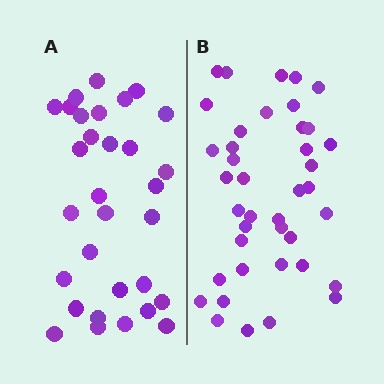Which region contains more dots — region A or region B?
Region B (the right region) has more dots.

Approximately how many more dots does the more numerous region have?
Region B has roughly 8 or so more dots than region A.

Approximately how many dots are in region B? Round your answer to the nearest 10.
About 40 dots.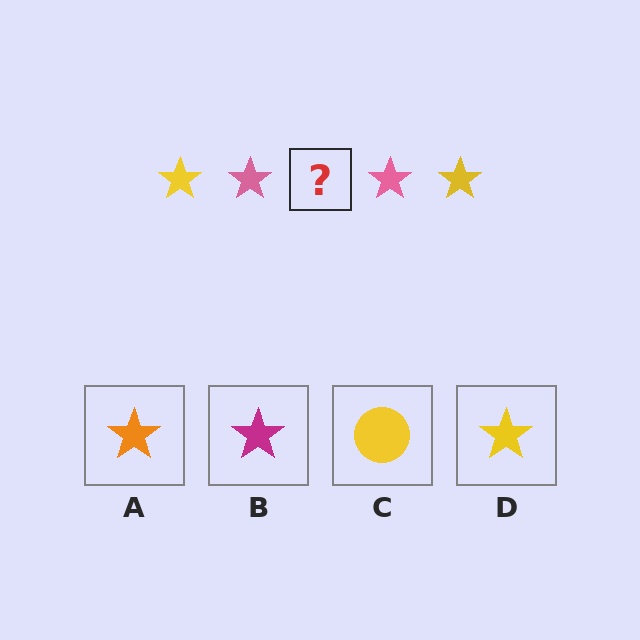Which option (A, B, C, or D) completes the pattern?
D.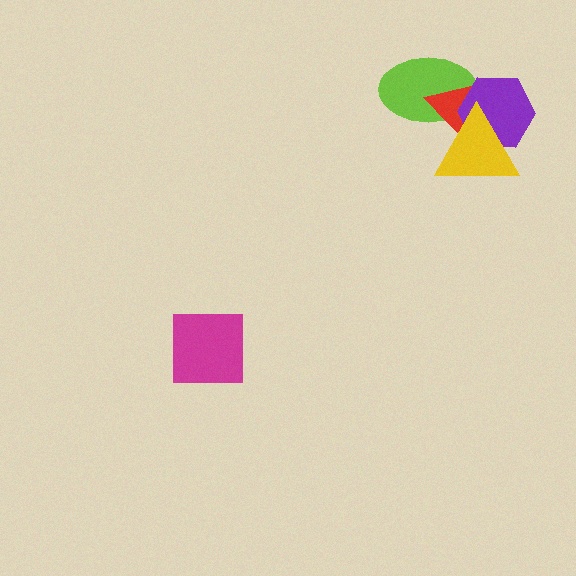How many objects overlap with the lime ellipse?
3 objects overlap with the lime ellipse.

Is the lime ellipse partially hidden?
Yes, it is partially covered by another shape.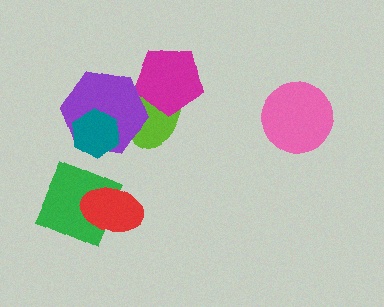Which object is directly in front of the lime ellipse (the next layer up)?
The magenta pentagon is directly in front of the lime ellipse.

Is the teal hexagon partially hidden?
No, no other shape covers it.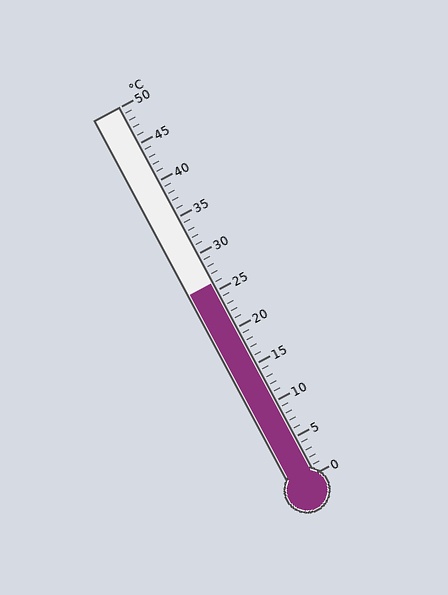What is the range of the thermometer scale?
The thermometer scale ranges from 0°C to 50°C.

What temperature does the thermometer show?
The thermometer shows approximately 26°C.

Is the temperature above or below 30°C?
The temperature is below 30°C.